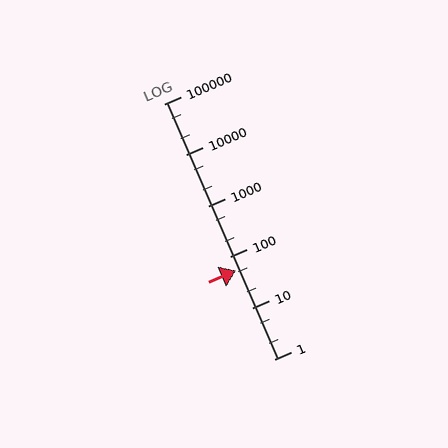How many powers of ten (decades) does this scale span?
The scale spans 5 decades, from 1 to 100000.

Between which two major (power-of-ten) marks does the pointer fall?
The pointer is between 10 and 100.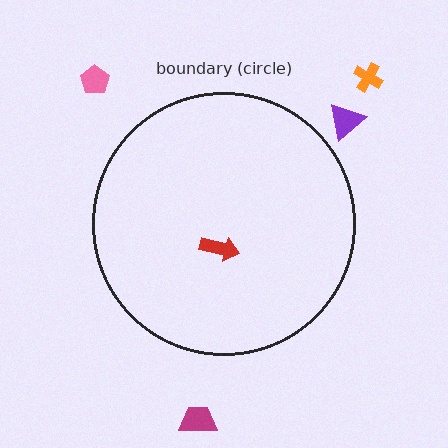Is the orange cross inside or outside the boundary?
Outside.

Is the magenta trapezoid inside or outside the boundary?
Outside.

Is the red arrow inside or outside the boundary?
Inside.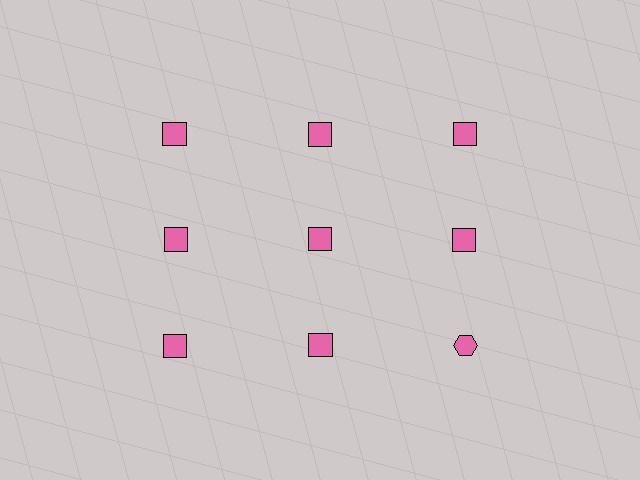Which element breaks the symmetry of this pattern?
The pink hexagon in the third row, center column breaks the symmetry. All other shapes are pink squares.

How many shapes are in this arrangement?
There are 9 shapes arranged in a grid pattern.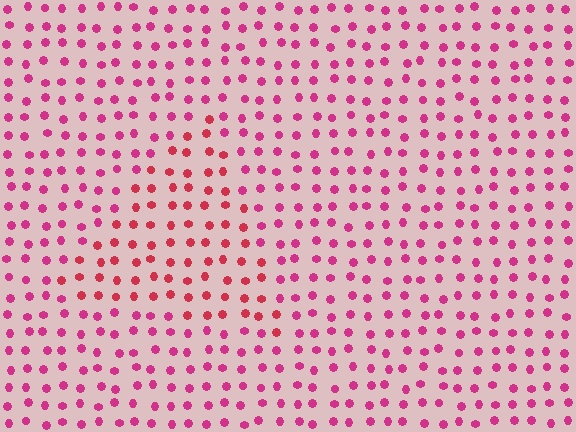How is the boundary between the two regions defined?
The boundary is defined purely by a slight shift in hue (about 24 degrees). Spacing, size, and orientation are identical on both sides.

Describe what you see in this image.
The image is filled with small magenta elements in a uniform arrangement. A triangle-shaped region is visible where the elements are tinted to a slightly different hue, forming a subtle color boundary.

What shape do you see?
I see a triangle.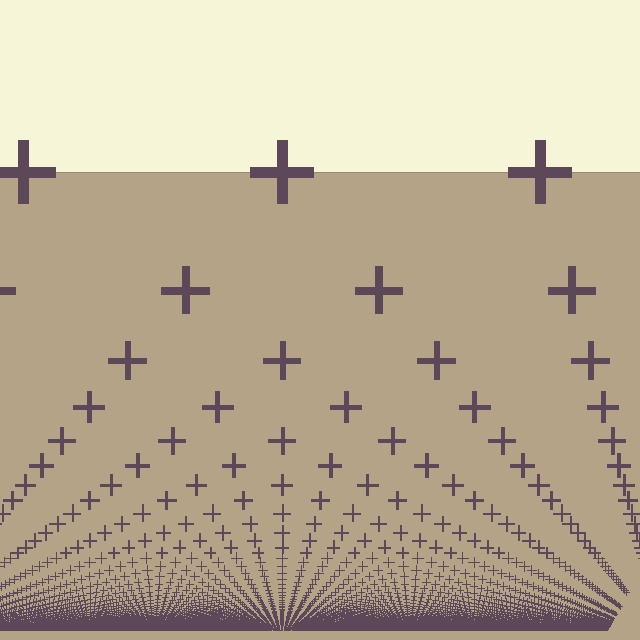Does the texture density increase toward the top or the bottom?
Density increases toward the bottom.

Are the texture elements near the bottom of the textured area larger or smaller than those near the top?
Smaller. The gradient is inverted — elements near the bottom are smaller and denser.